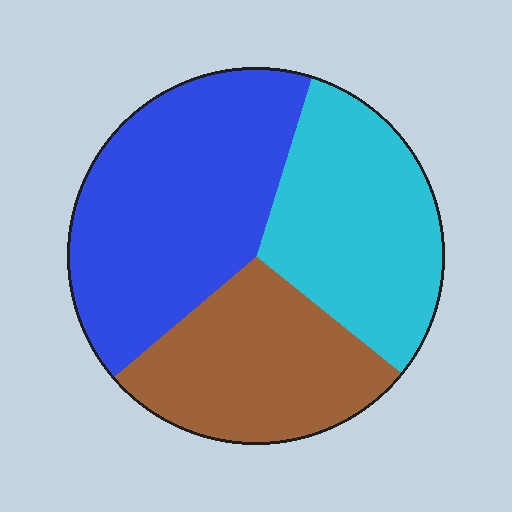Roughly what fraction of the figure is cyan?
Cyan covers 31% of the figure.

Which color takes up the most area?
Blue, at roughly 40%.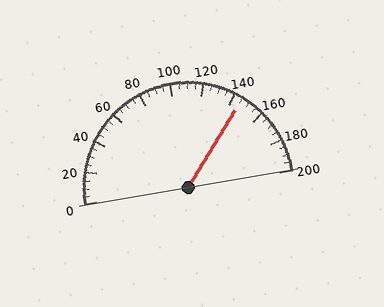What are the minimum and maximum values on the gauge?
The gauge ranges from 0 to 200.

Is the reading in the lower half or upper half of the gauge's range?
The reading is in the upper half of the range (0 to 200).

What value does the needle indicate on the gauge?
The needle indicates approximately 145.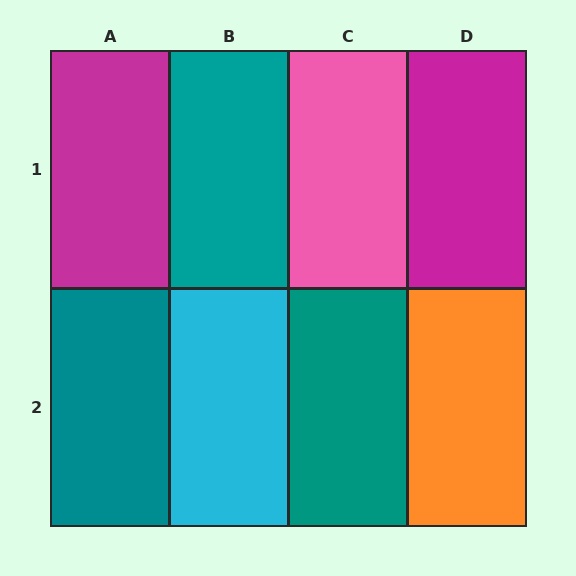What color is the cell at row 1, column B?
Teal.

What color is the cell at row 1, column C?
Pink.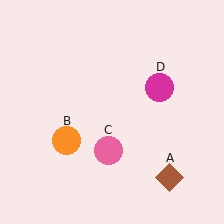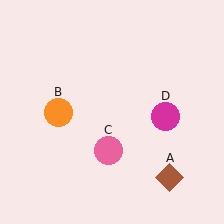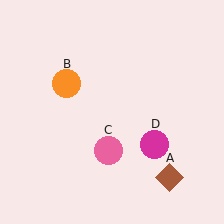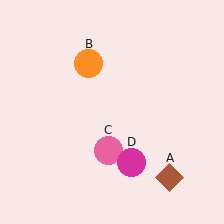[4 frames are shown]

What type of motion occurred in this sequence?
The orange circle (object B), magenta circle (object D) rotated clockwise around the center of the scene.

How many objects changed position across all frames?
2 objects changed position: orange circle (object B), magenta circle (object D).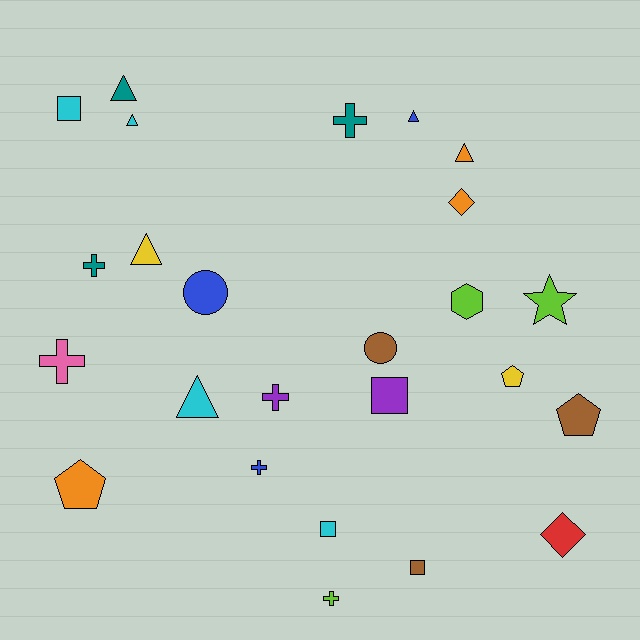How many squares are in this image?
There are 4 squares.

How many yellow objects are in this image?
There are 2 yellow objects.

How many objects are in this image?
There are 25 objects.